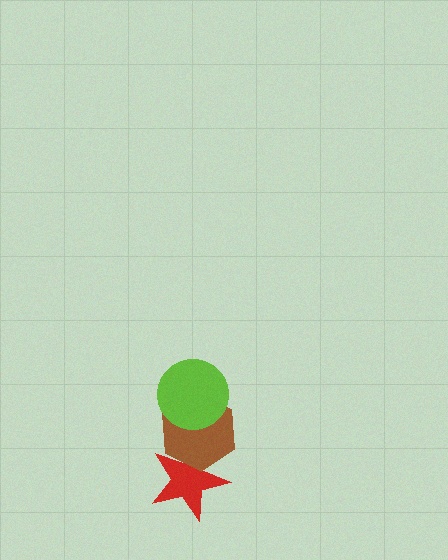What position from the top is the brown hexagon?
The brown hexagon is 2nd from the top.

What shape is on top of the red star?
The brown hexagon is on top of the red star.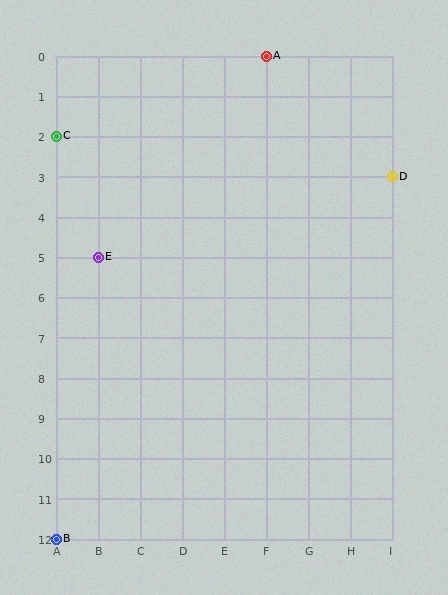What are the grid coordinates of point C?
Point C is at grid coordinates (A, 2).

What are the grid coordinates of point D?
Point D is at grid coordinates (I, 3).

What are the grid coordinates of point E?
Point E is at grid coordinates (B, 5).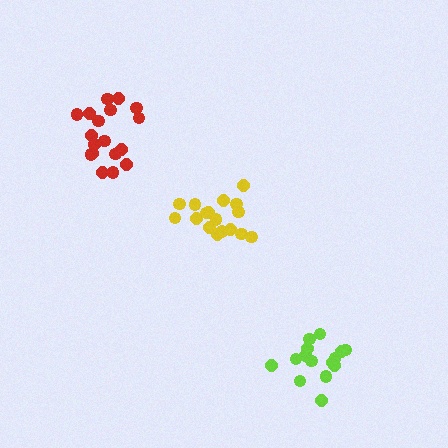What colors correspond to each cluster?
The clusters are colored: yellow, lime, red.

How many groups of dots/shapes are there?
There are 3 groups.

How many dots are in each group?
Group 1: 17 dots, Group 2: 15 dots, Group 3: 18 dots (50 total).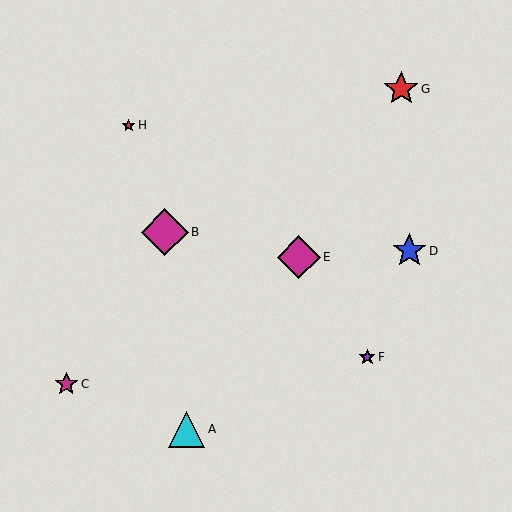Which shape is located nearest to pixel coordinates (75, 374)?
The magenta star (labeled C) at (66, 384) is nearest to that location.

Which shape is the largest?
The magenta diamond (labeled B) is the largest.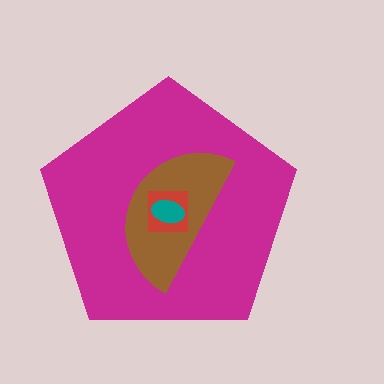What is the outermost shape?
The magenta pentagon.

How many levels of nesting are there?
4.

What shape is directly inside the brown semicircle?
The red square.